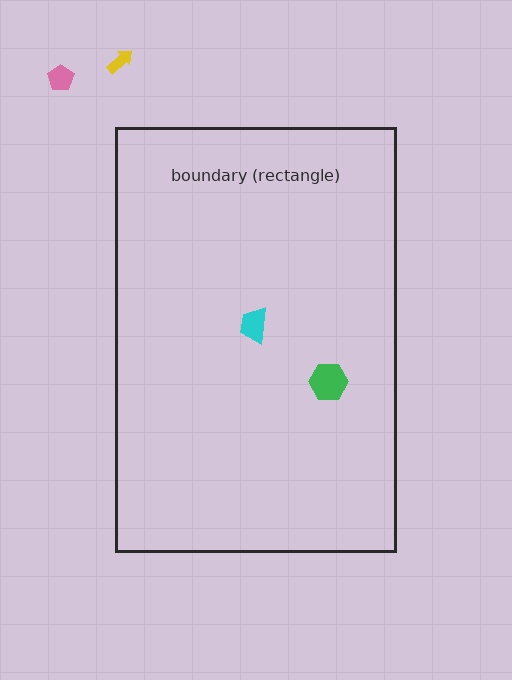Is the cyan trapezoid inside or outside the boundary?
Inside.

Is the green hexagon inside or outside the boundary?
Inside.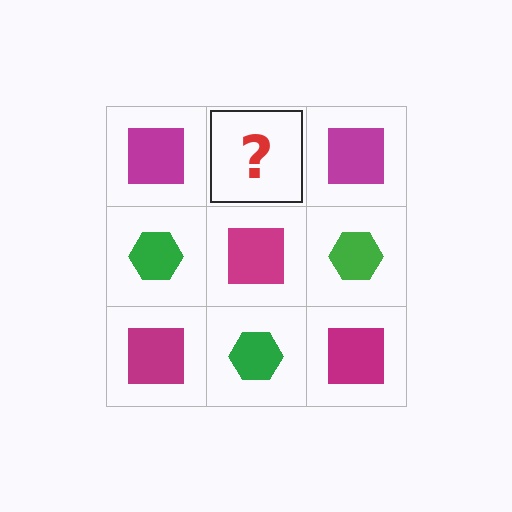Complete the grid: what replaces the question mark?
The question mark should be replaced with a green hexagon.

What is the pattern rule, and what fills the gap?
The rule is that it alternates magenta square and green hexagon in a checkerboard pattern. The gap should be filled with a green hexagon.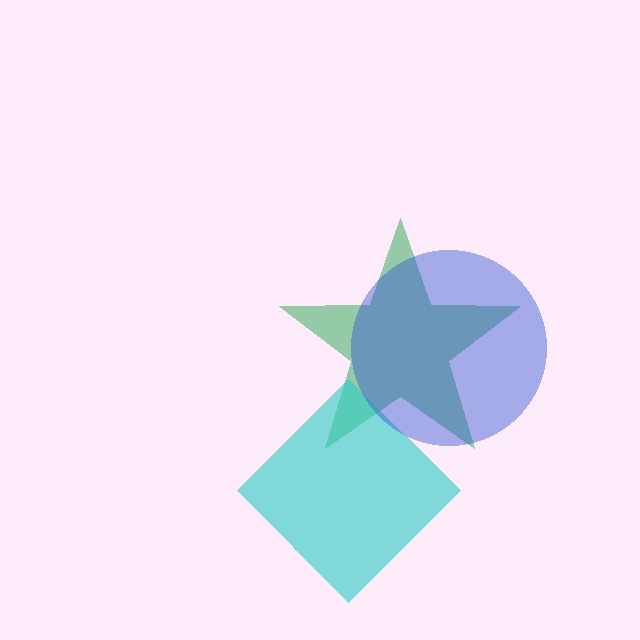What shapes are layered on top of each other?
The layered shapes are: a green star, a cyan diamond, a blue circle.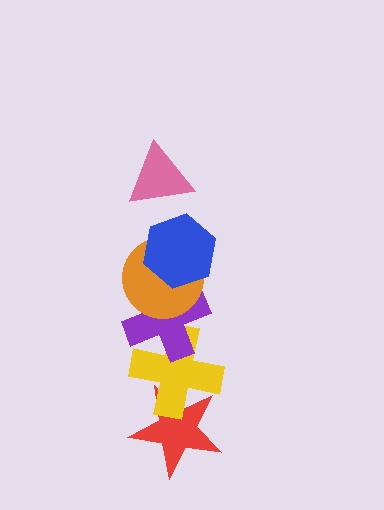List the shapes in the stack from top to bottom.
From top to bottom: the pink triangle, the blue hexagon, the orange circle, the purple cross, the yellow cross, the red star.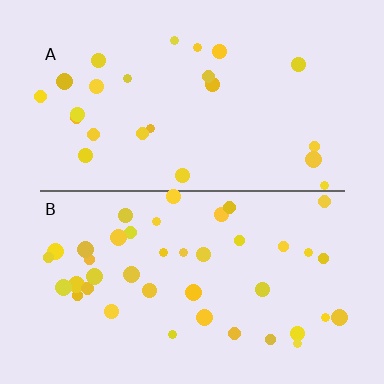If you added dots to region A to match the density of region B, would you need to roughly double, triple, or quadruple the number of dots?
Approximately double.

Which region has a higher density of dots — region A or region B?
B (the bottom).